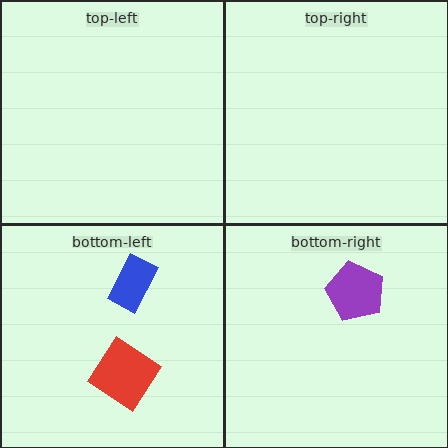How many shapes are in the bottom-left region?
2.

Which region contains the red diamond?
The bottom-left region.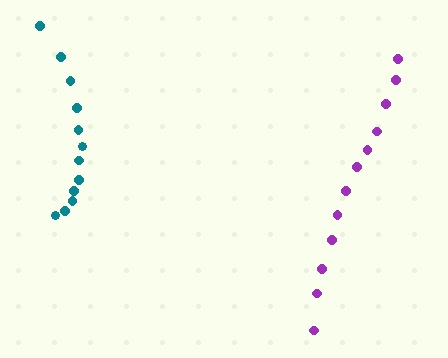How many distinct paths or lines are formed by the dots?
There are 2 distinct paths.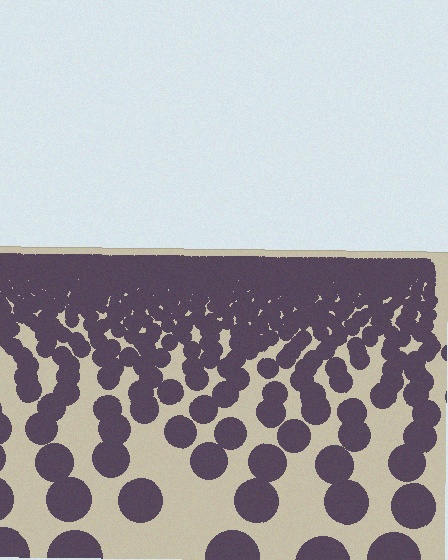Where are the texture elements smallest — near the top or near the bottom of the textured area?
Near the top.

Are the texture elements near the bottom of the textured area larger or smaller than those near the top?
Larger. Near the bottom, elements are closer to the viewer and appear at a bigger on-screen size.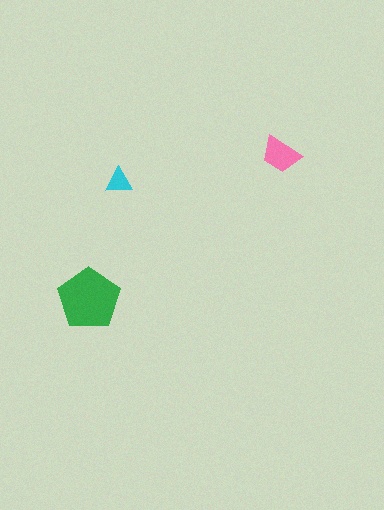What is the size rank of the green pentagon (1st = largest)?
1st.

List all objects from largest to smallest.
The green pentagon, the pink trapezoid, the cyan triangle.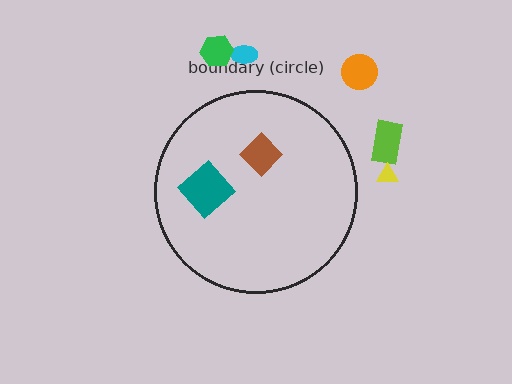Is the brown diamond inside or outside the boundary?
Inside.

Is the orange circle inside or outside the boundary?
Outside.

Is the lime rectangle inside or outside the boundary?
Outside.